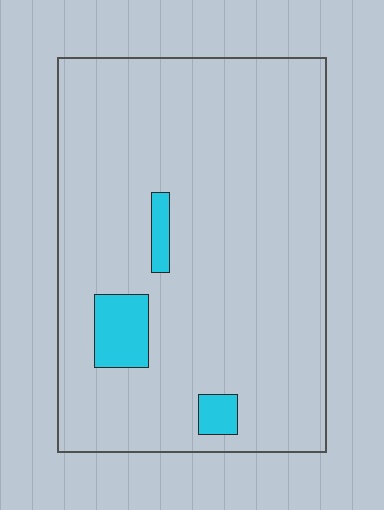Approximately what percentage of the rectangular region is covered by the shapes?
Approximately 5%.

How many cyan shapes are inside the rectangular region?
3.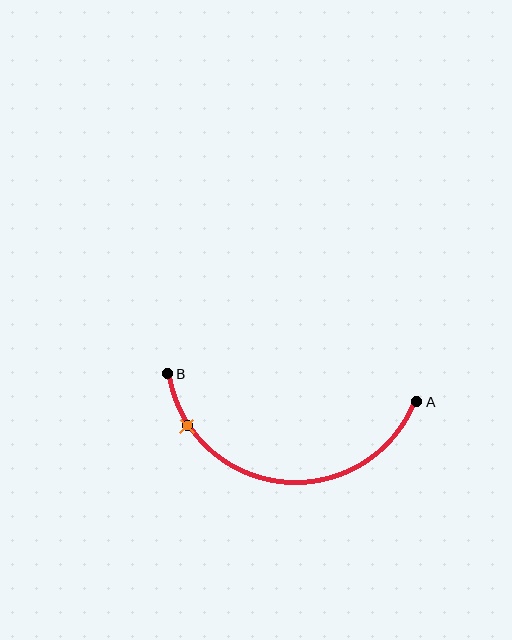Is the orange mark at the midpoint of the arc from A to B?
No. The orange mark lies on the arc but is closer to endpoint B. The arc midpoint would be at the point on the curve equidistant along the arc from both A and B.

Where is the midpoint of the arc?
The arc midpoint is the point on the curve farthest from the straight line joining A and B. It sits below that line.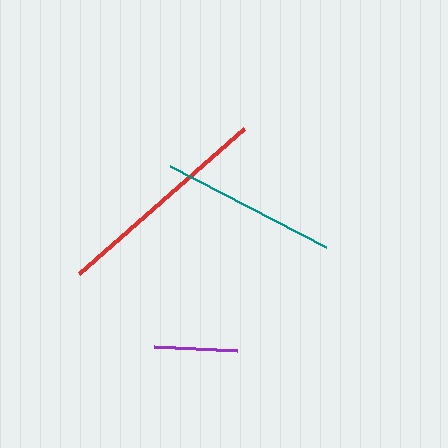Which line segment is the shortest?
The purple line is the shortest at approximately 82 pixels.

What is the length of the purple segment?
The purple segment is approximately 82 pixels long.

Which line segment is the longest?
The red line is the longest at approximately 220 pixels.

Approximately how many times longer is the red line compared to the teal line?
The red line is approximately 1.2 times the length of the teal line.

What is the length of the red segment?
The red segment is approximately 220 pixels long.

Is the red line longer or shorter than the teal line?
The red line is longer than the teal line.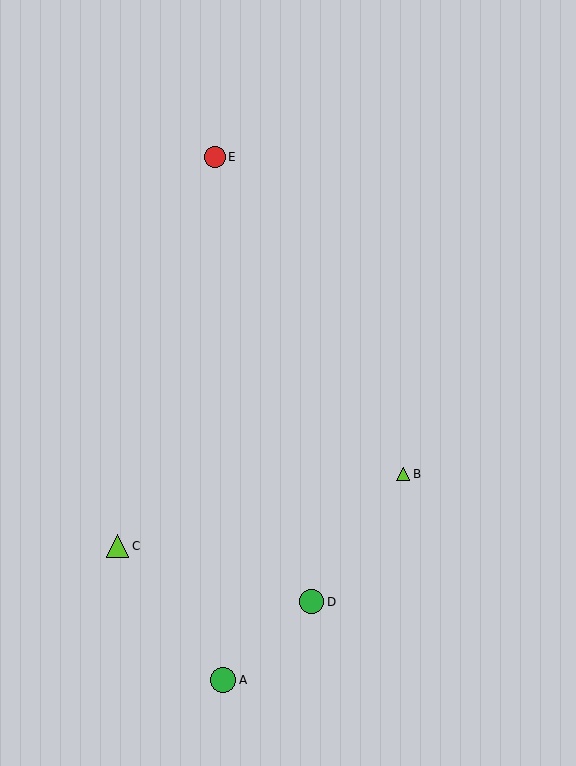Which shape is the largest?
The green circle (labeled A) is the largest.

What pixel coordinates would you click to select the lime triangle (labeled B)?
Click at (403, 474) to select the lime triangle B.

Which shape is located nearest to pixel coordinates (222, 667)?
The green circle (labeled A) at (223, 680) is nearest to that location.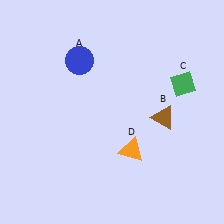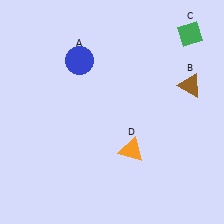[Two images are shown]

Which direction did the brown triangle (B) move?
The brown triangle (B) moved up.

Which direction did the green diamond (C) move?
The green diamond (C) moved up.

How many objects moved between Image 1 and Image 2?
2 objects moved between the two images.